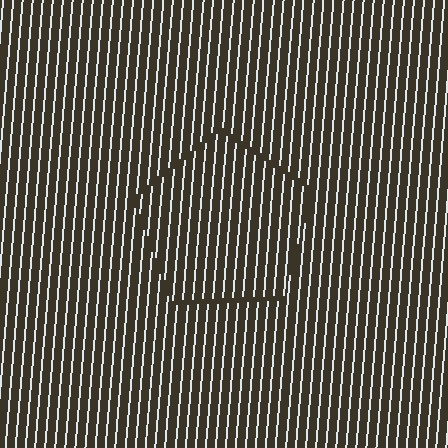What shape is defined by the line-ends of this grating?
An illusory pentagon. The interior of the shape contains the same grating, shifted by half a period — the contour is defined by the phase discontinuity where line-ends from the inner and outer gratings abut.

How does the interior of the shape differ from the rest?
The interior of the shape contains the same grating, shifted by half a period — the contour is defined by the phase discontinuity where line-ends from the inner and outer gratings abut.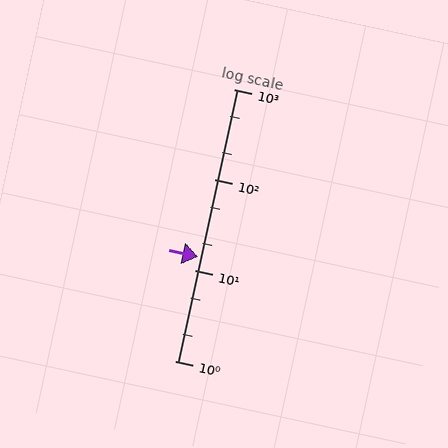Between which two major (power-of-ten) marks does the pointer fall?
The pointer is between 10 and 100.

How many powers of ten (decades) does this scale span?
The scale spans 3 decades, from 1 to 1000.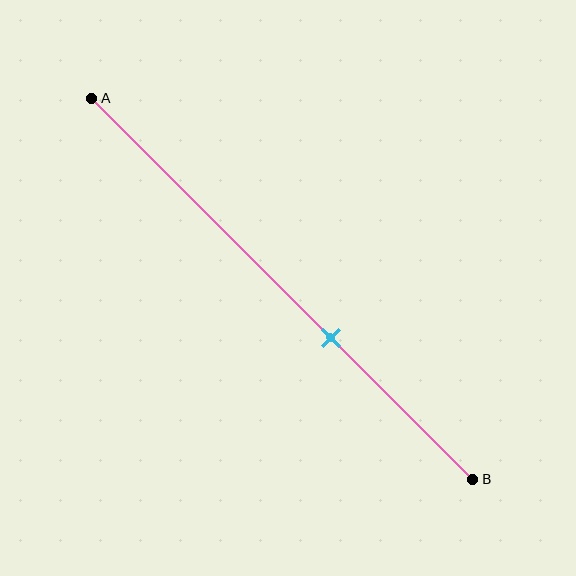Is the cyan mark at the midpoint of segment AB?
No, the mark is at about 65% from A, not at the 50% midpoint.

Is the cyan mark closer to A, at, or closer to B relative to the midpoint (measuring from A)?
The cyan mark is closer to point B than the midpoint of segment AB.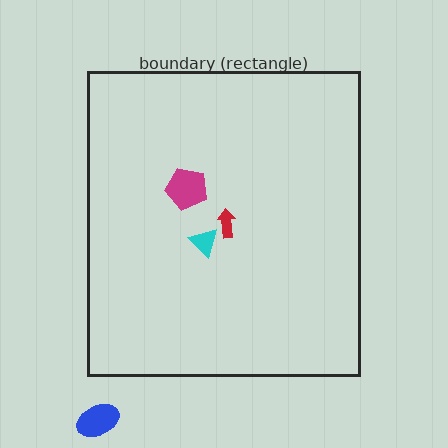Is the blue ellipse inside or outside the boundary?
Outside.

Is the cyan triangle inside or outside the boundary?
Inside.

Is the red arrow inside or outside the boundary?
Inside.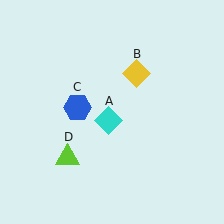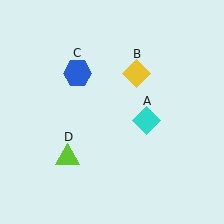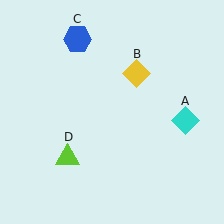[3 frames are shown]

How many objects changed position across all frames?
2 objects changed position: cyan diamond (object A), blue hexagon (object C).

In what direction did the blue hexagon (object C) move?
The blue hexagon (object C) moved up.